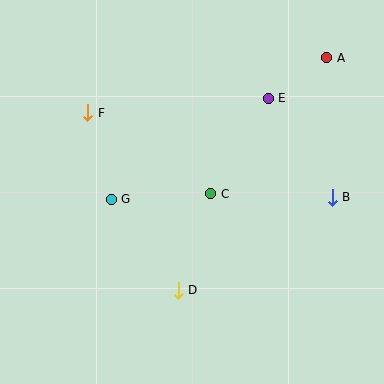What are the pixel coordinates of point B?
Point B is at (332, 197).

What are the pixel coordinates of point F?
Point F is at (87, 113).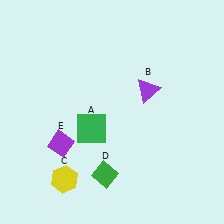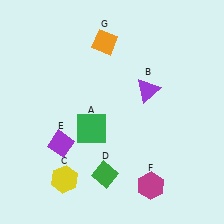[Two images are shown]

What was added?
A magenta hexagon (F), an orange diamond (G) were added in Image 2.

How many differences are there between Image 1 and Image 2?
There are 2 differences between the two images.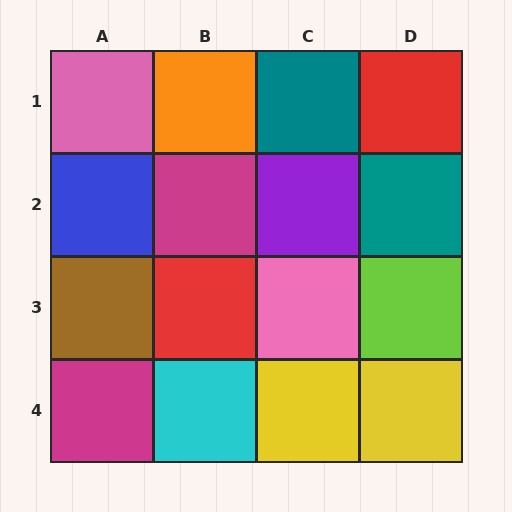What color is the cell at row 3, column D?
Lime.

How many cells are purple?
1 cell is purple.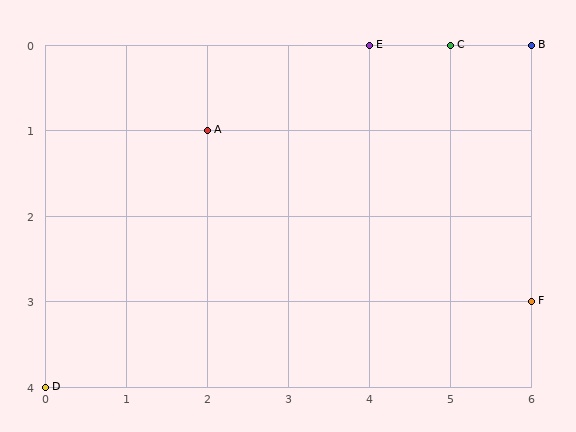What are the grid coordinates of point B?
Point B is at grid coordinates (6, 0).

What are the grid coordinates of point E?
Point E is at grid coordinates (4, 0).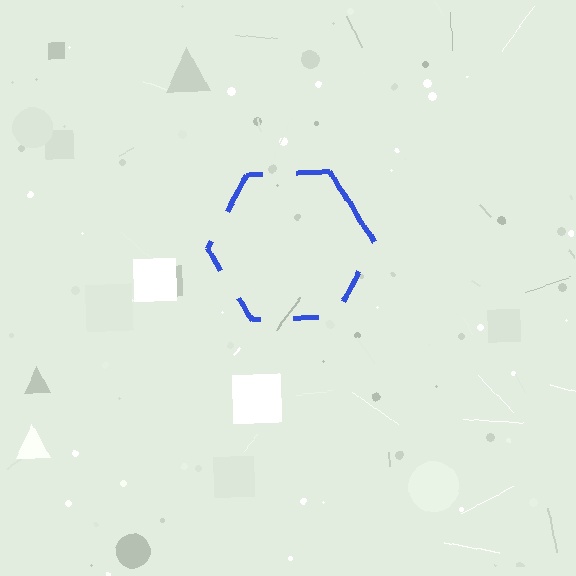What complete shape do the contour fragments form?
The contour fragments form a hexagon.